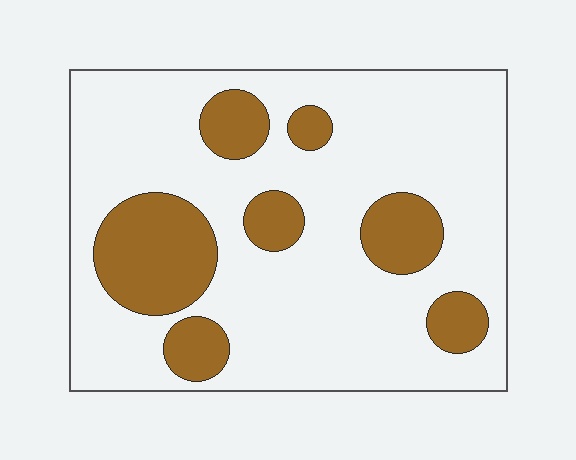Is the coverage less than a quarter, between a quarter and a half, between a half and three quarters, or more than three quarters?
Less than a quarter.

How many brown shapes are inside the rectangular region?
7.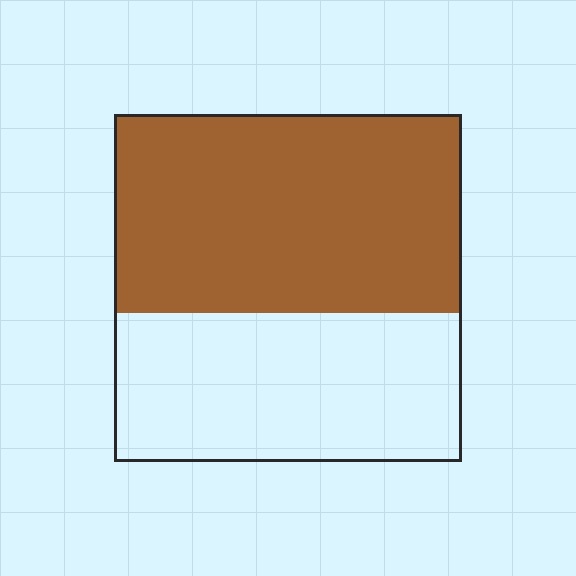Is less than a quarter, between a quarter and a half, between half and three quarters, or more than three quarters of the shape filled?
Between half and three quarters.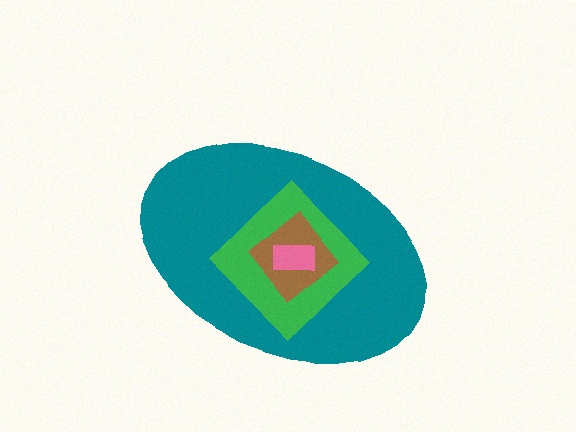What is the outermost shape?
The teal ellipse.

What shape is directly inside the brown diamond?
The pink rectangle.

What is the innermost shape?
The pink rectangle.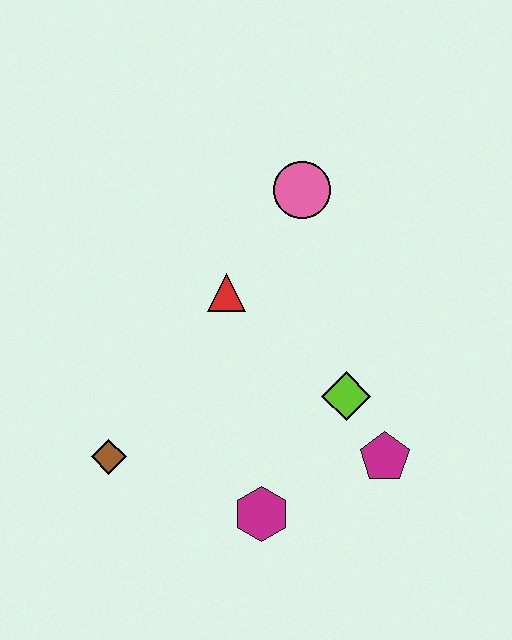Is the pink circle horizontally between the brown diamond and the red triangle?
No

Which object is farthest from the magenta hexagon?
The pink circle is farthest from the magenta hexagon.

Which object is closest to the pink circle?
The red triangle is closest to the pink circle.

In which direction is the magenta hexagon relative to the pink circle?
The magenta hexagon is below the pink circle.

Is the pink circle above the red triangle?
Yes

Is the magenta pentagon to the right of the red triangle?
Yes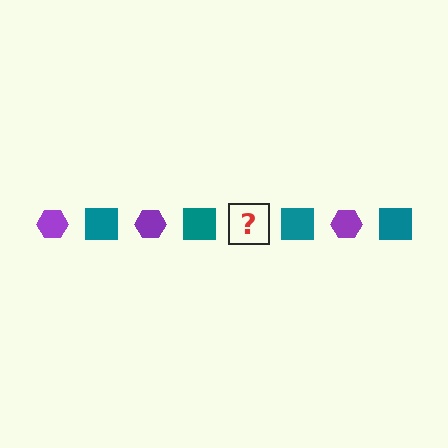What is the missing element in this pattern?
The missing element is a purple hexagon.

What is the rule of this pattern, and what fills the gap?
The rule is that the pattern alternates between purple hexagon and teal square. The gap should be filled with a purple hexagon.